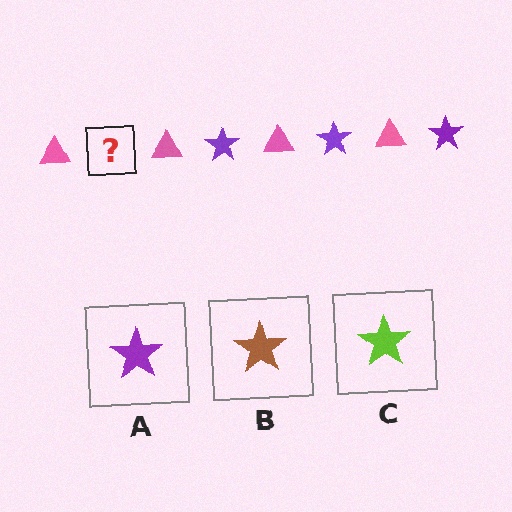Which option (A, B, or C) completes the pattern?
A.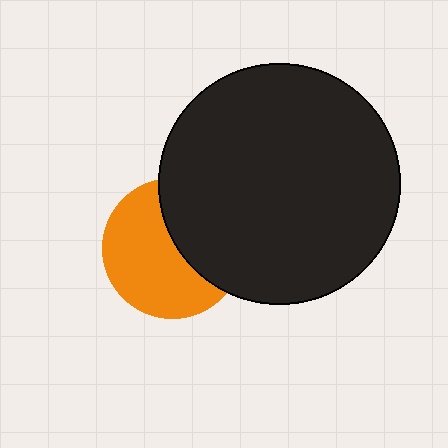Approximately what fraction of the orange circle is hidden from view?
Roughly 41% of the orange circle is hidden behind the black circle.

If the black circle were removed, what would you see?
You would see the complete orange circle.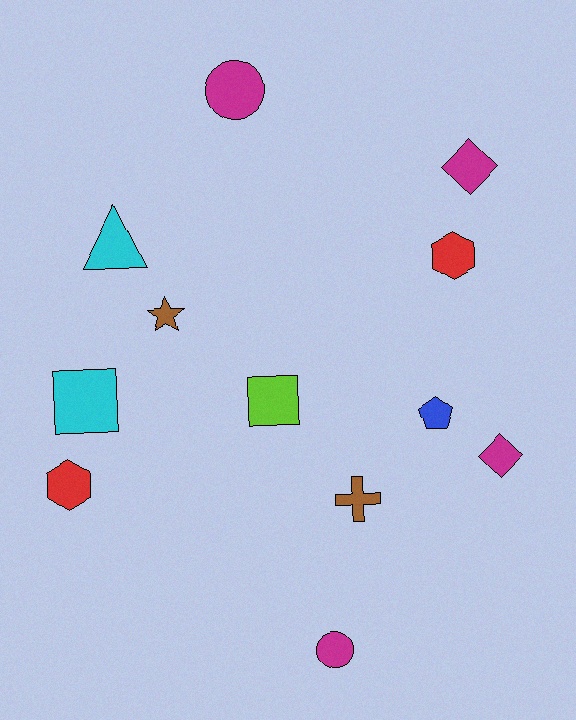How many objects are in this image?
There are 12 objects.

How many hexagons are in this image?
There are 2 hexagons.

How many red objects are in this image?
There are 2 red objects.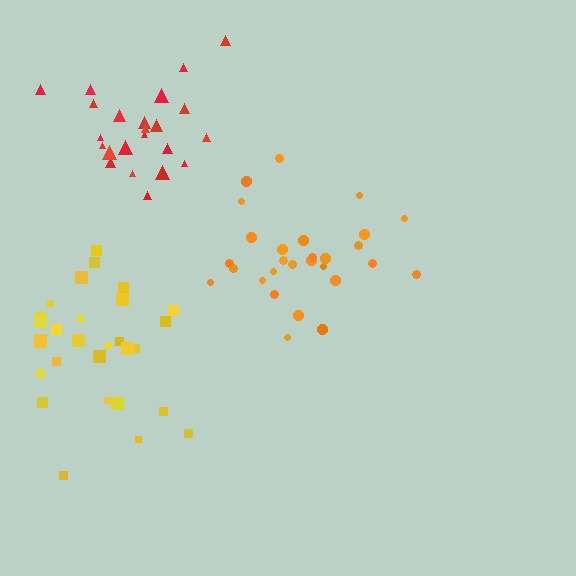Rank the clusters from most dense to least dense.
orange, red, yellow.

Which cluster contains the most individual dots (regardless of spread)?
Yellow (32).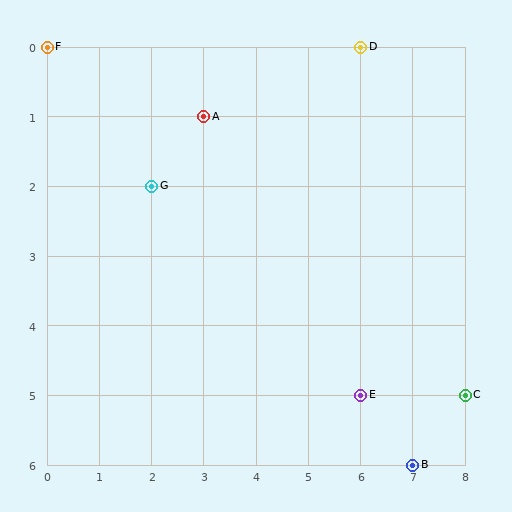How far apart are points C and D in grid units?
Points C and D are 2 columns and 5 rows apart (about 5.4 grid units diagonally).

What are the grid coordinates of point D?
Point D is at grid coordinates (6, 0).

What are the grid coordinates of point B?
Point B is at grid coordinates (7, 6).